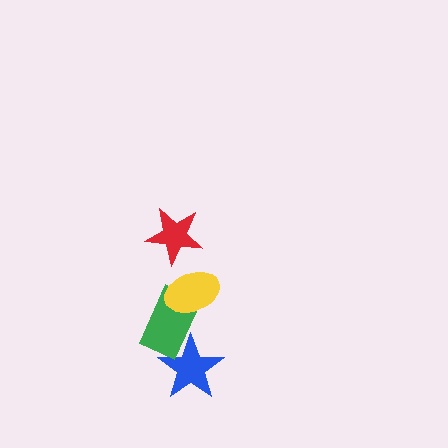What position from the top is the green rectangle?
The green rectangle is 3rd from the top.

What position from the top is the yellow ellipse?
The yellow ellipse is 2nd from the top.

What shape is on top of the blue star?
The green rectangle is on top of the blue star.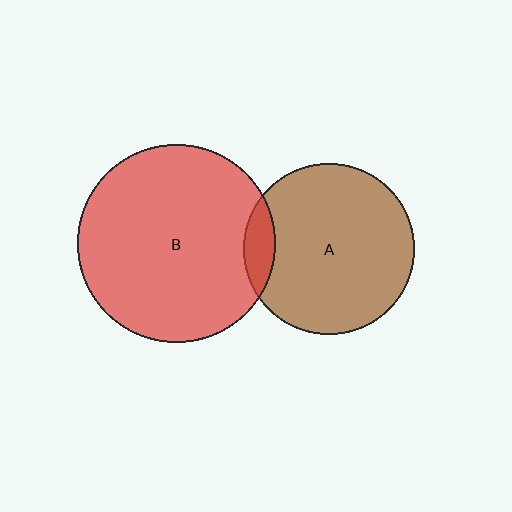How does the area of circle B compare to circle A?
Approximately 1.3 times.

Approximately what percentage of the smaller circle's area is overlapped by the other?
Approximately 10%.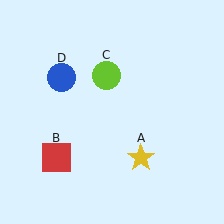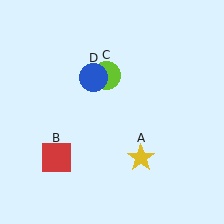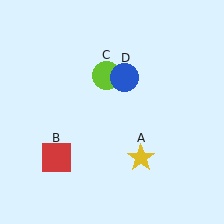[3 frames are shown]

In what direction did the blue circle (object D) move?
The blue circle (object D) moved right.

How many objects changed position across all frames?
1 object changed position: blue circle (object D).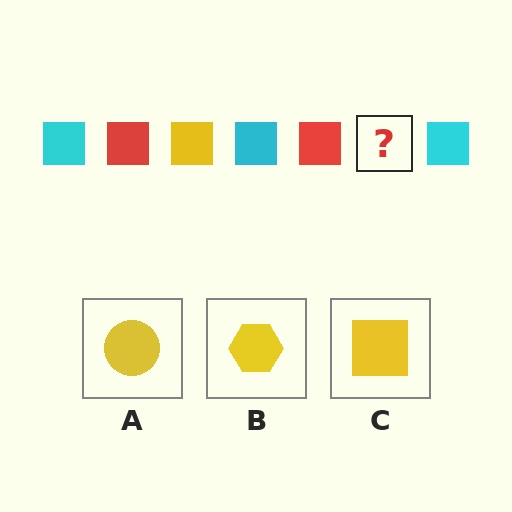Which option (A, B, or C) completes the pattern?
C.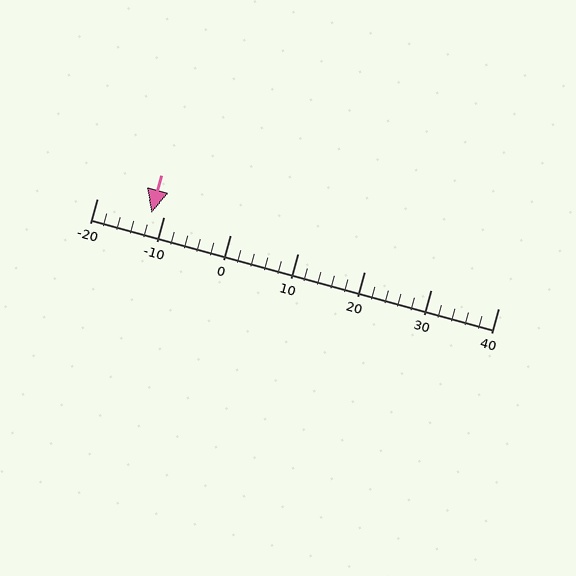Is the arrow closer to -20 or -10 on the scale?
The arrow is closer to -10.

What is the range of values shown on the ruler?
The ruler shows values from -20 to 40.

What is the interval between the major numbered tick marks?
The major tick marks are spaced 10 units apart.